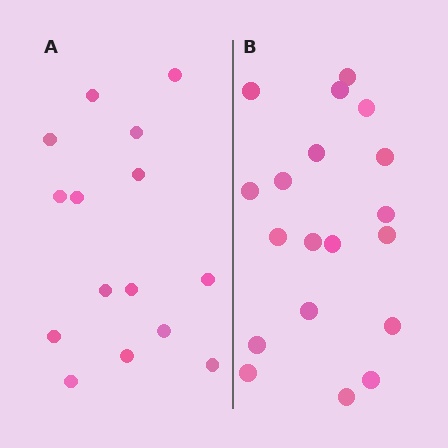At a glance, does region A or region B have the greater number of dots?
Region B (the right region) has more dots.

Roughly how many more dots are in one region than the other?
Region B has about 4 more dots than region A.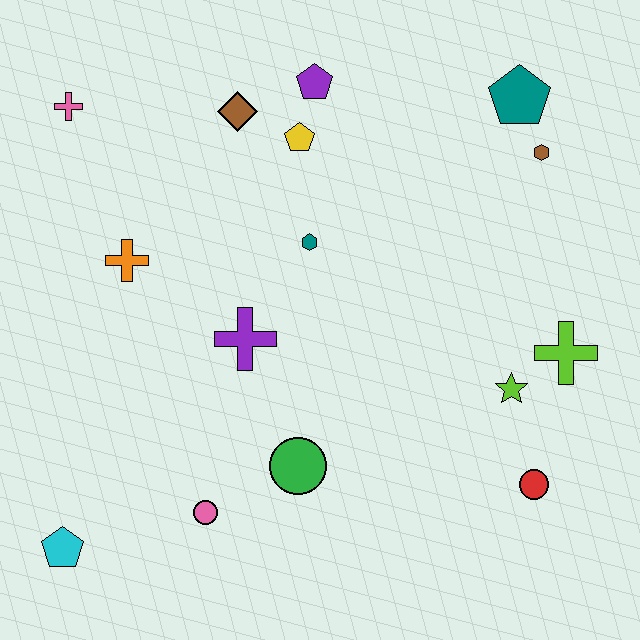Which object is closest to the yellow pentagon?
The purple pentagon is closest to the yellow pentagon.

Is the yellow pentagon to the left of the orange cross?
No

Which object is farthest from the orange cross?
The red circle is farthest from the orange cross.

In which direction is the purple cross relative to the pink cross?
The purple cross is below the pink cross.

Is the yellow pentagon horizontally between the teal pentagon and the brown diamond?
Yes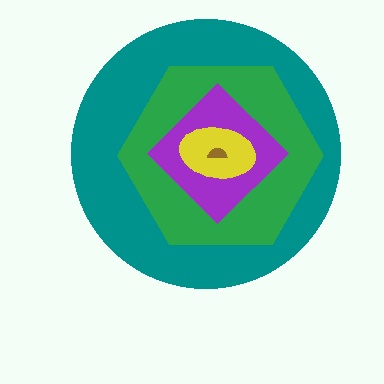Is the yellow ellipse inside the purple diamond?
Yes.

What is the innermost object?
The brown semicircle.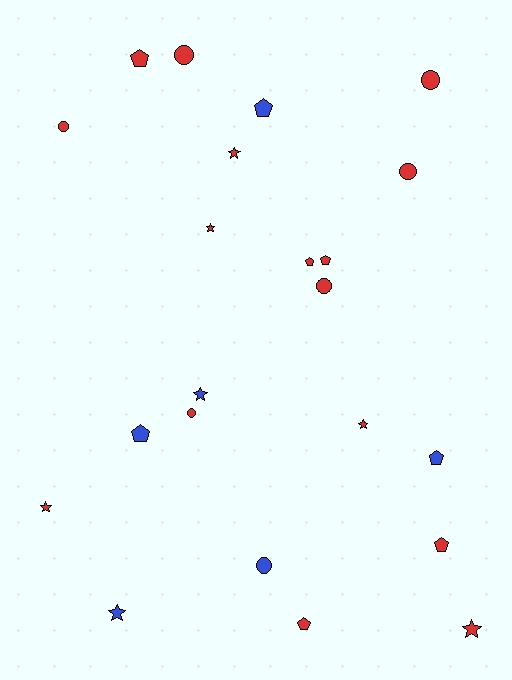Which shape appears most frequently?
Pentagon, with 8 objects.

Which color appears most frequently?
Red, with 16 objects.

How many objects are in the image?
There are 22 objects.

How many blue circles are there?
There is 1 blue circle.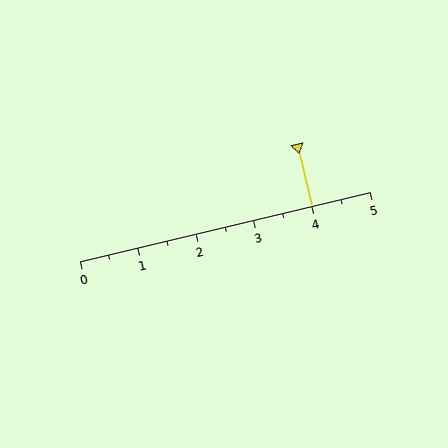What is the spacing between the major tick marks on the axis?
The major ticks are spaced 1 apart.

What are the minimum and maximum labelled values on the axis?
The axis runs from 0 to 5.